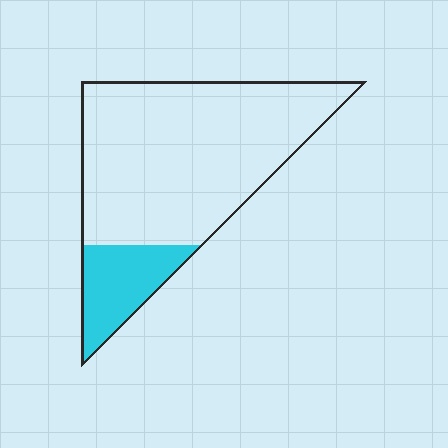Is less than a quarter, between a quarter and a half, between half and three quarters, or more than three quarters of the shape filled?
Less than a quarter.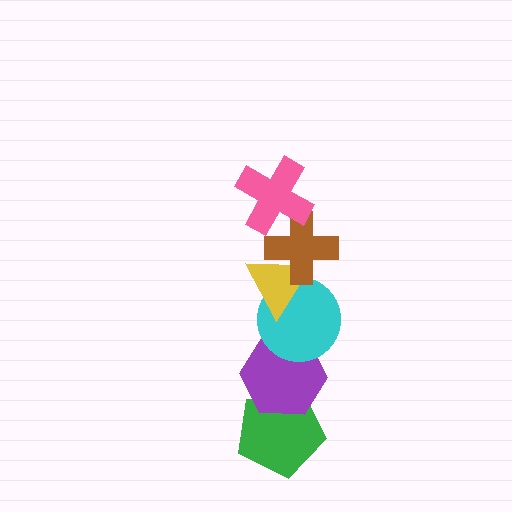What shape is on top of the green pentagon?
The purple hexagon is on top of the green pentagon.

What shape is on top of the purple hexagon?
The cyan circle is on top of the purple hexagon.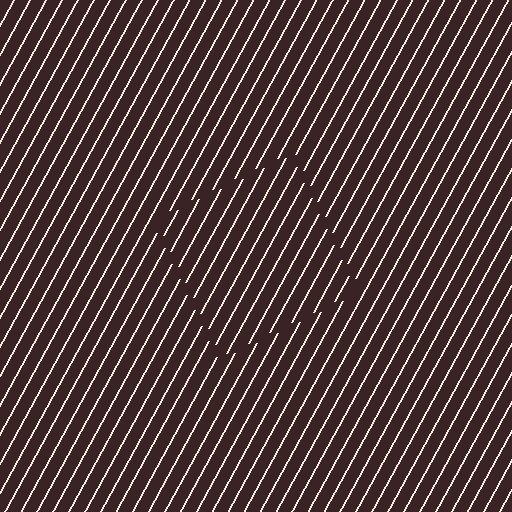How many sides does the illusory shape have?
4 sides — the line-ends trace a square.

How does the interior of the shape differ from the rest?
The interior of the shape contains the same grating, shifted by half a period — the contour is defined by the phase discontinuity where line-ends from the inner and outer gratings abut.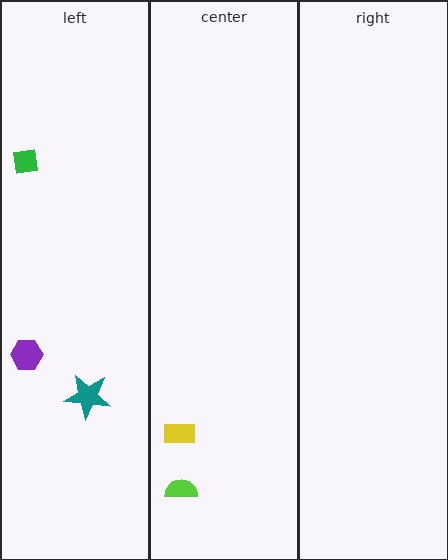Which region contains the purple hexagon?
The left region.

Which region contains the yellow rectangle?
The center region.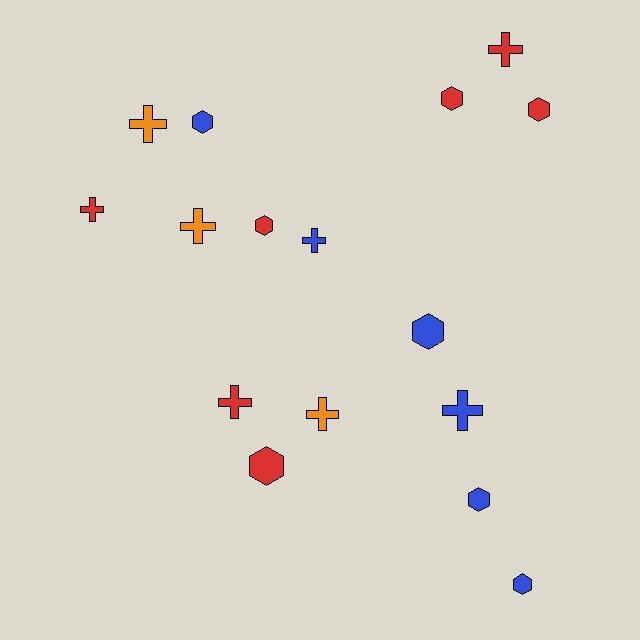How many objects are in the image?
There are 16 objects.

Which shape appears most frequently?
Hexagon, with 8 objects.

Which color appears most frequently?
Red, with 7 objects.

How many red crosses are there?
There are 3 red crosses.